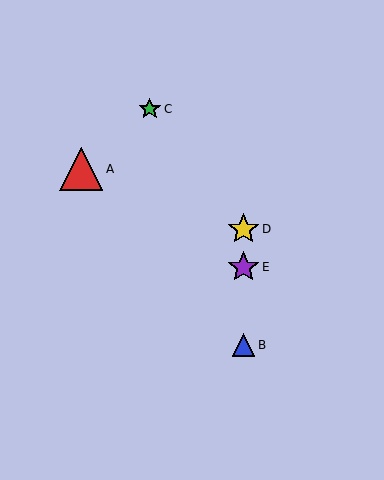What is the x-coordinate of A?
Object A is at x≈81.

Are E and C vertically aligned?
No, E is at x≈243 and C is at x≈150.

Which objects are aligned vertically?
Objects B, D, E are aligned vertically.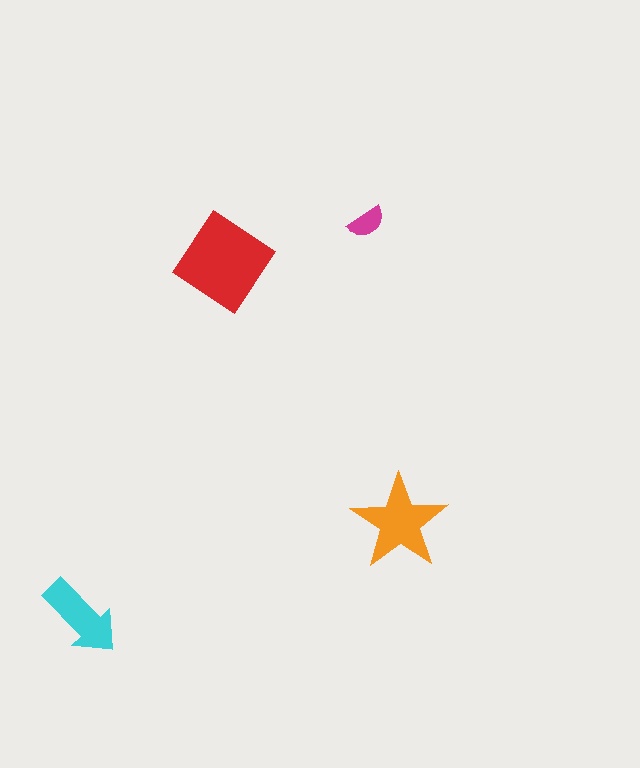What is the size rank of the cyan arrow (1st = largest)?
3rd.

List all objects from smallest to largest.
The magenta semicircle, the cyan arrow, the orange star, the red diamond.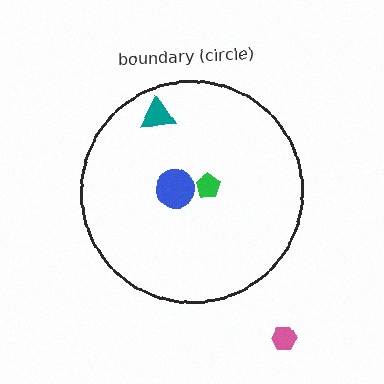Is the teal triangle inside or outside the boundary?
Inside.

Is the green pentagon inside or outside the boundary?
Inside.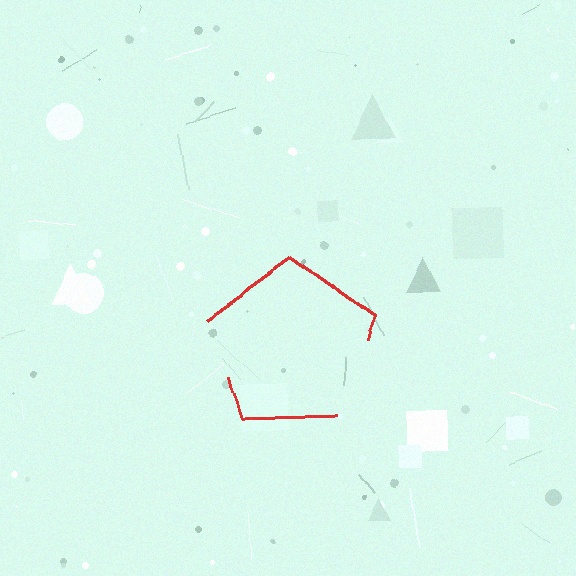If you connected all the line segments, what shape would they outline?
They would outline a pentagon.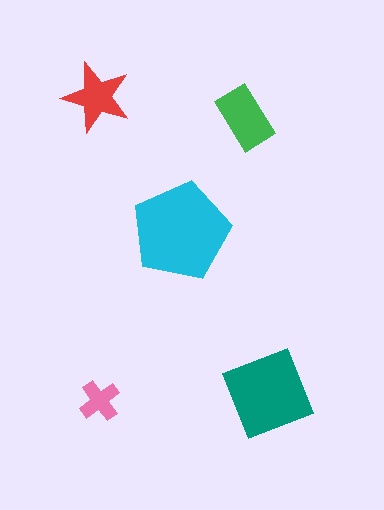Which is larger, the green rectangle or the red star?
The green rectangle.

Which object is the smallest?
The pink cross.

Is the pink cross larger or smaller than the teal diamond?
Smaller.